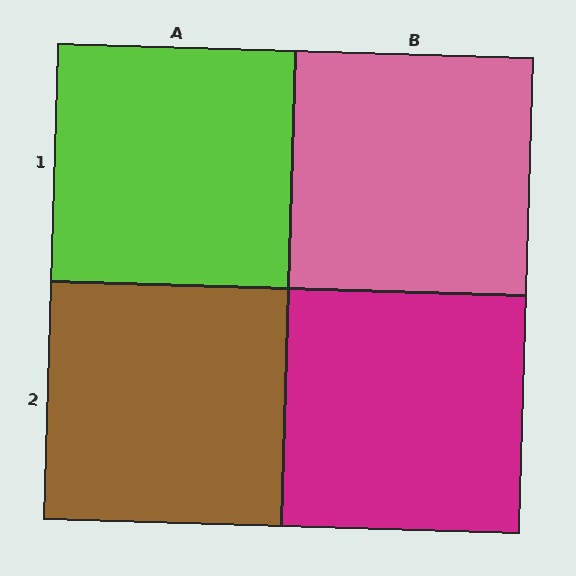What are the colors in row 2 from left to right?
Brown, magenta.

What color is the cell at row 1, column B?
Pink.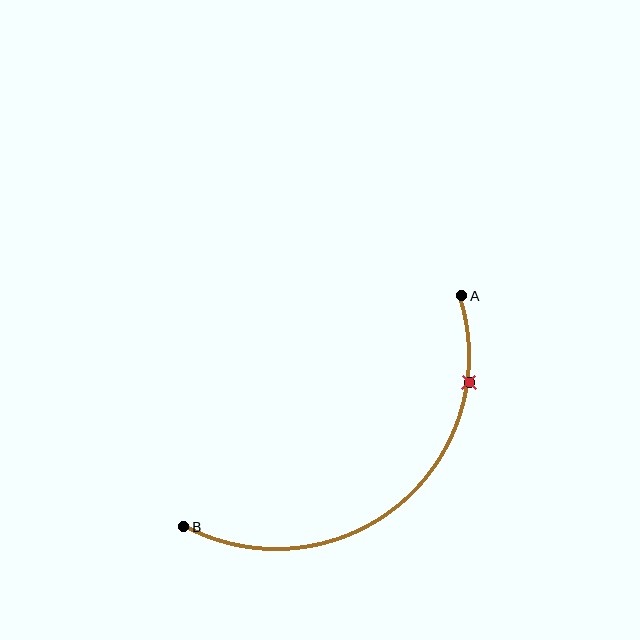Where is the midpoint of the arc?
The arc midpoint is the point on the curve farthest from the straight line joining A and B. It sits below and to the right of that line.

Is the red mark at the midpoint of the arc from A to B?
No. The red mark lies on the arc but is closer to endpoint A. The arc midpoint would be at the point on the curve equidistant along the arc from both A and B.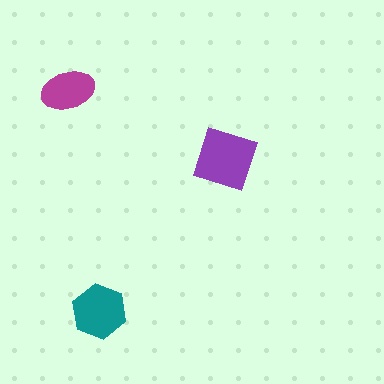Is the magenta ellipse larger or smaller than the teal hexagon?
Smaller.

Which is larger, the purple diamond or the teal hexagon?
The purple diamond.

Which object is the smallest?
The magenta ellipse.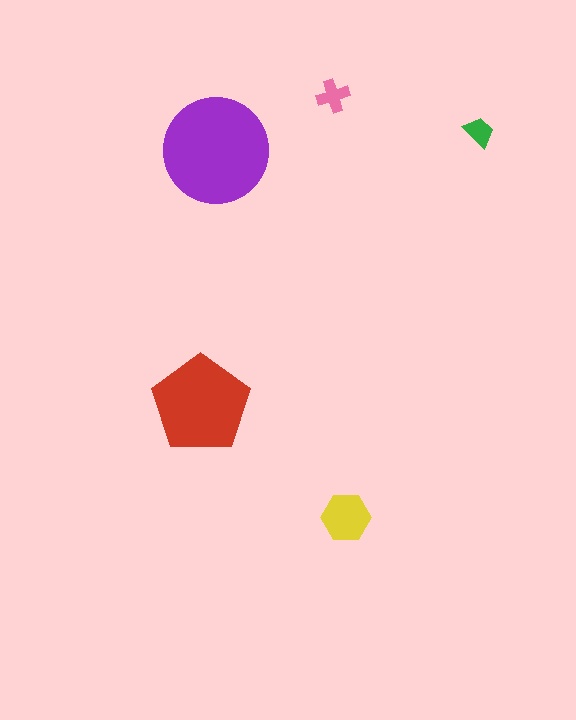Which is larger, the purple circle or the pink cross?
The purple circle.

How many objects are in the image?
There are 5 objects in the image.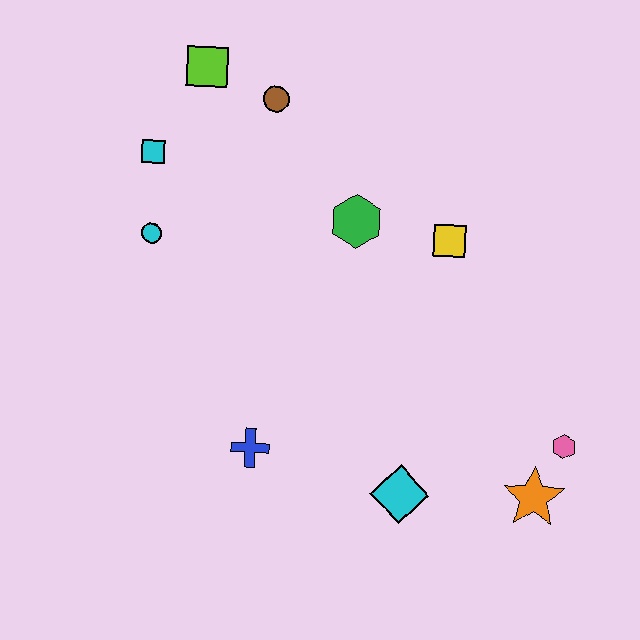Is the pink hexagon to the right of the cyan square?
Yes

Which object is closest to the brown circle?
The lime square is closest to the brown circle.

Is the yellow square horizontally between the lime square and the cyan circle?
No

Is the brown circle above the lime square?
No